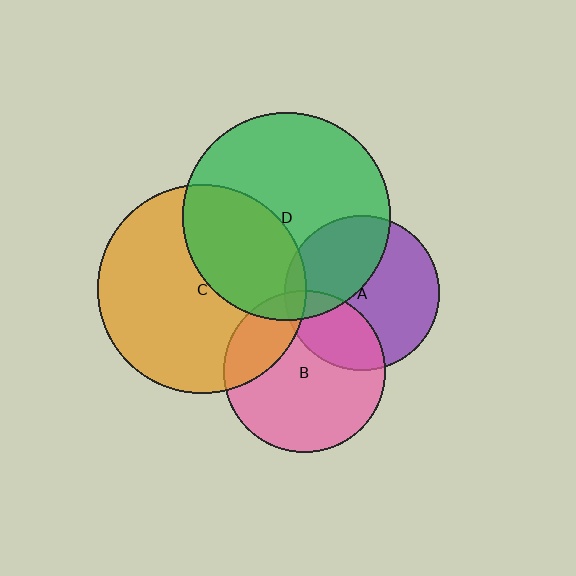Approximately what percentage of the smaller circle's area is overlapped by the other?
Approximately 25%.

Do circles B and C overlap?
Yes.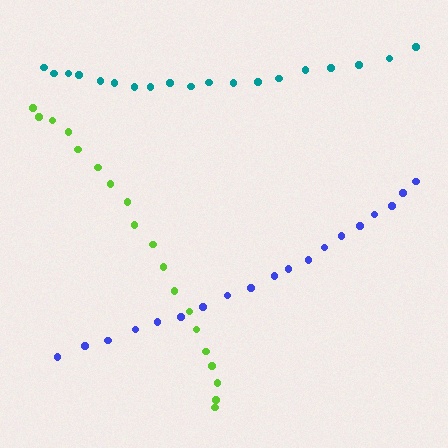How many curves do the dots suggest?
There are 3 distinct paths.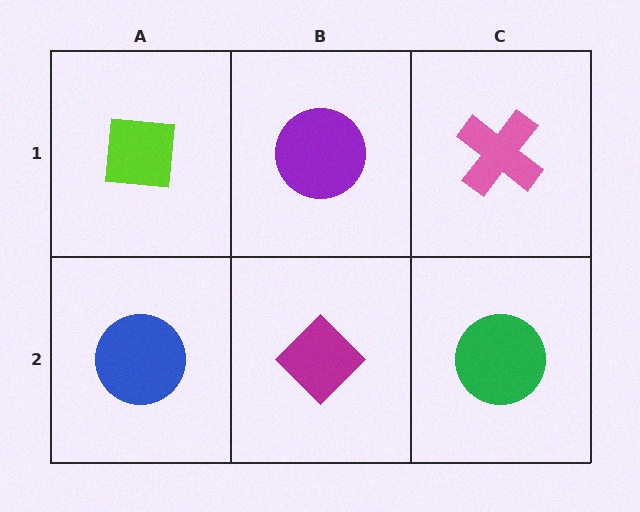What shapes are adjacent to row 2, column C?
A pink cross (row 1, column C), a magenta diamond (row 2, column B).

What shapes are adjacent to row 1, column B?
A magenta diamond (row 2, column B), a lime square (row 1, column A), a pink cross (row 1, column C).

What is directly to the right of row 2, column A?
A magenta diamond.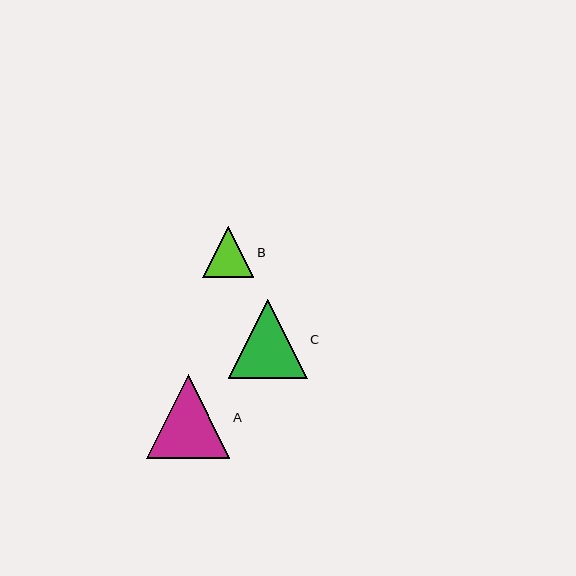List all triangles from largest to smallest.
From largest to smallest: A, C, B.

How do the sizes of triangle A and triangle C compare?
Triangle A and triangle C are approximately the same size.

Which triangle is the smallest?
Triangle B is the smallest with a size of approximately 51 pixels.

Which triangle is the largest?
Triangle A is the largest with a size of approximately 83 pixels.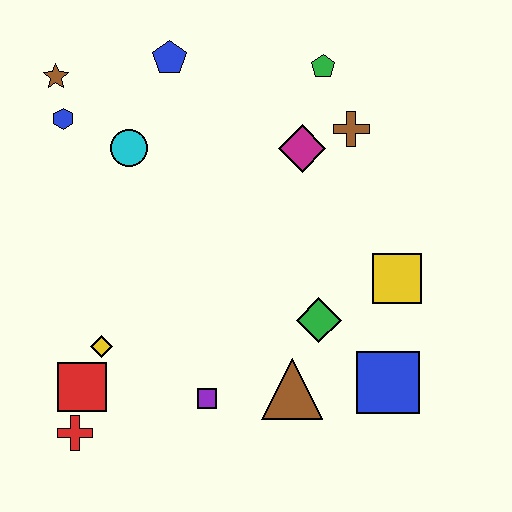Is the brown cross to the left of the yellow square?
Yes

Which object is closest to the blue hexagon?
The brown star is closest to the blue hexagon.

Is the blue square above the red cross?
Yes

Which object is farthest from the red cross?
The green pentagon is farthest from the red cross.